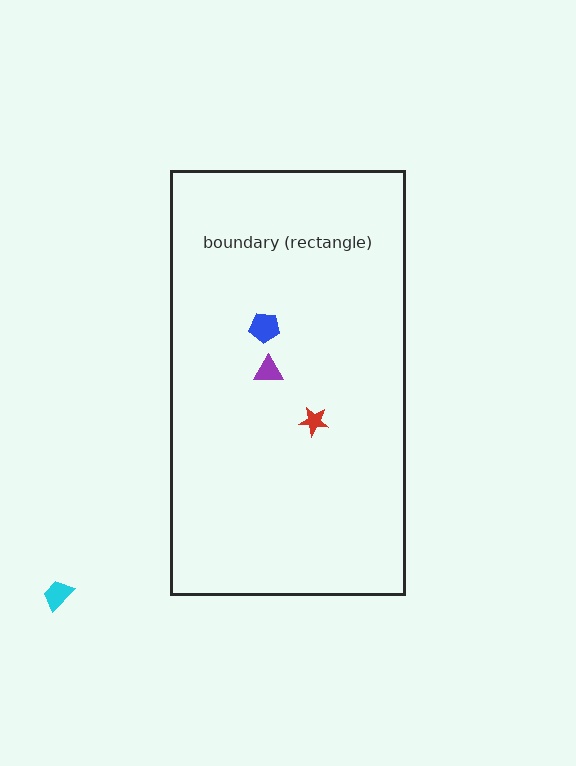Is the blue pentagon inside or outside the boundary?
Inside.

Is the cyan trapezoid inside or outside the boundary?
Outside.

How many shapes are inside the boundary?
3 inside, 1 outside.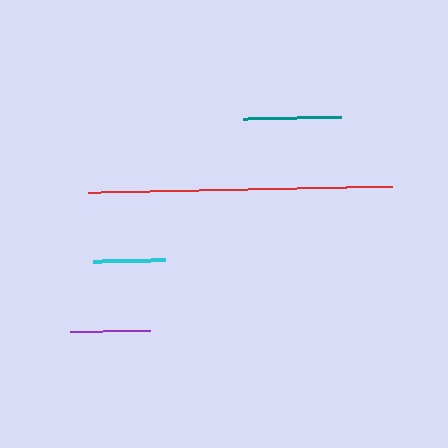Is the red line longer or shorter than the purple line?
The red line is longer than the purple line.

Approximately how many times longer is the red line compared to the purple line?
The red line is approximately 3.8 times the length of the purple line.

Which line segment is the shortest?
The cyan line is the shortest at approximately 72 pixels.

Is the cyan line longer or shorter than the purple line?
The purple line is longer than the cyan line.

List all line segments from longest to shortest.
From longest to shortest: red, teal, purple, cyan.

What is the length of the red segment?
The red segment is approximately 304 pixels long.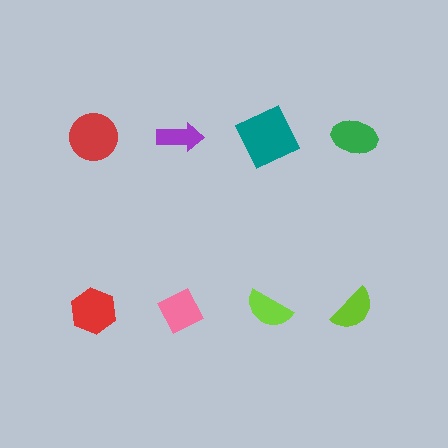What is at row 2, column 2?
A pink diamond.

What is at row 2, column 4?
A lime semicircle.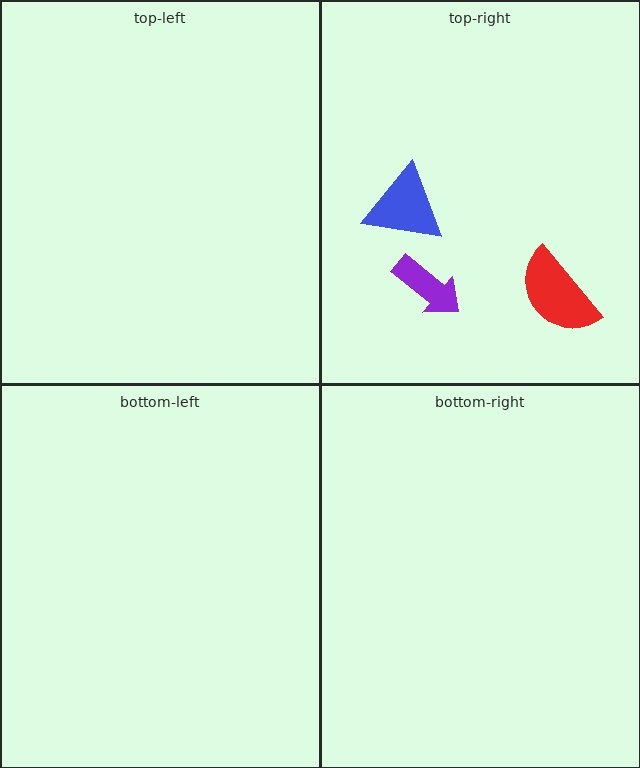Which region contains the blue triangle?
The top-right region.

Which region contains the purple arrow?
The top-right region.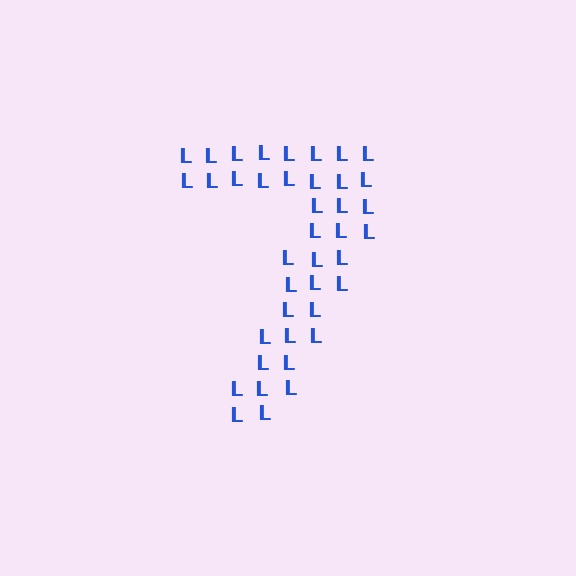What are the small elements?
The small elements are letter L's.